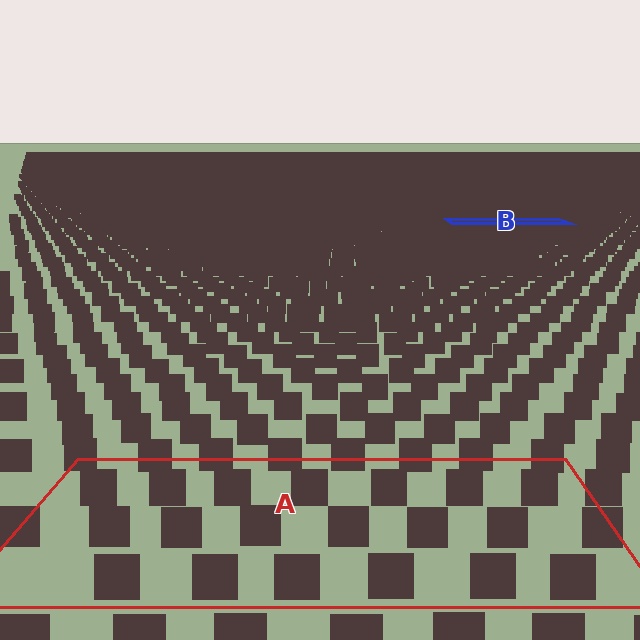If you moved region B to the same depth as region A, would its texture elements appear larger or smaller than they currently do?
They would appear larger. At a closer depth, the same texture elements are projected at a bigger on-screen size.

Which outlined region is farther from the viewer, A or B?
Region B is farther from the viewer — the texture elements inside it appear smaller and more densely packed.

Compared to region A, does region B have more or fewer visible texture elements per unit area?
Region B has more texture elements per unit area — they are packed more densely because it is farther away.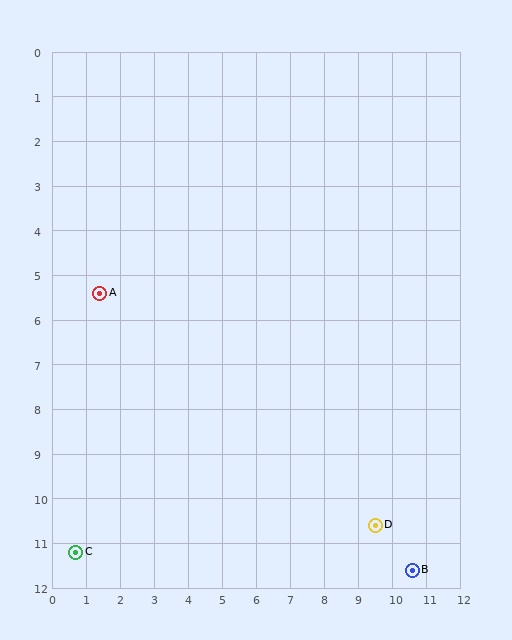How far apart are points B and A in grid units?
Points B and A are about 11.1 grid units apart.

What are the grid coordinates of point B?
Point B is at approximately (10.6, 11.6).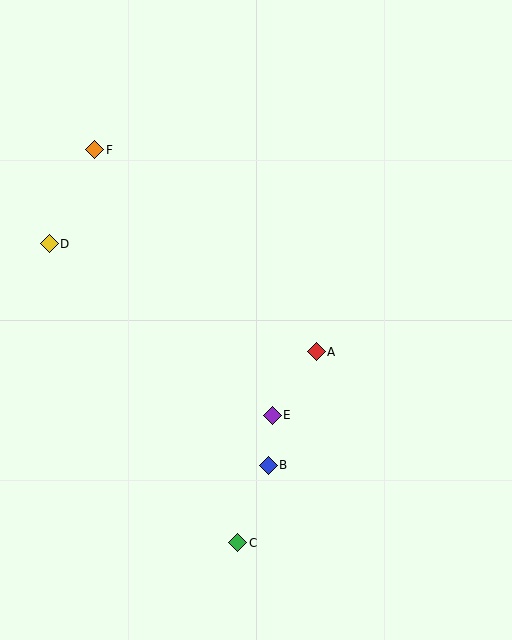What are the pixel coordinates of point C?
Point C is at (238, 543).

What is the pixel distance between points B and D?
The distance between B and D is 311 pixels.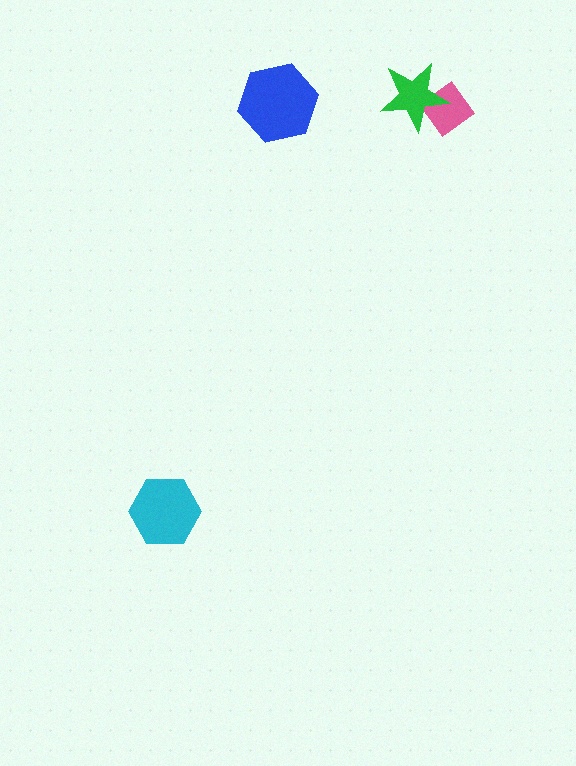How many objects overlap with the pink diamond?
1 object overlaps with the pink diamond.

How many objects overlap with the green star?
1 object overlaps with the green star.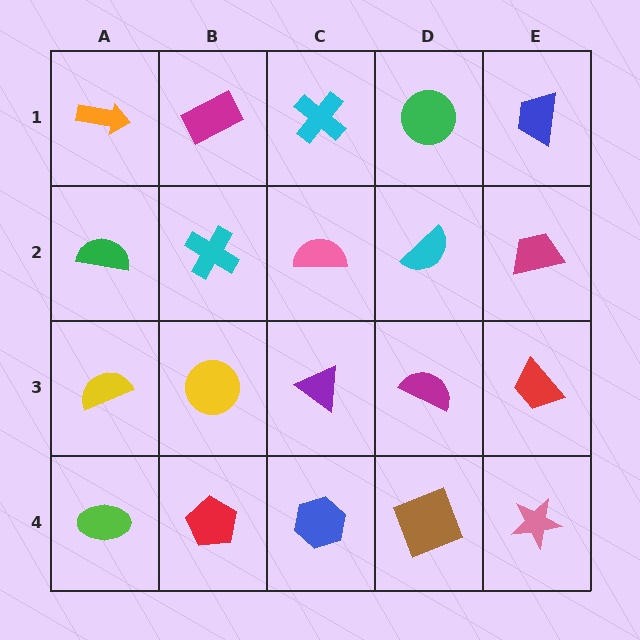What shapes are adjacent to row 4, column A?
A yellow semicircle (row 3, column A), a red pentagon (row 4, column B).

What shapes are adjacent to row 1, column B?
A cyan cross (row 2, column B), an orange arrow (row 1, column A), a cyan cross (row 1, column C).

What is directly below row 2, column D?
A magenta semicircle.